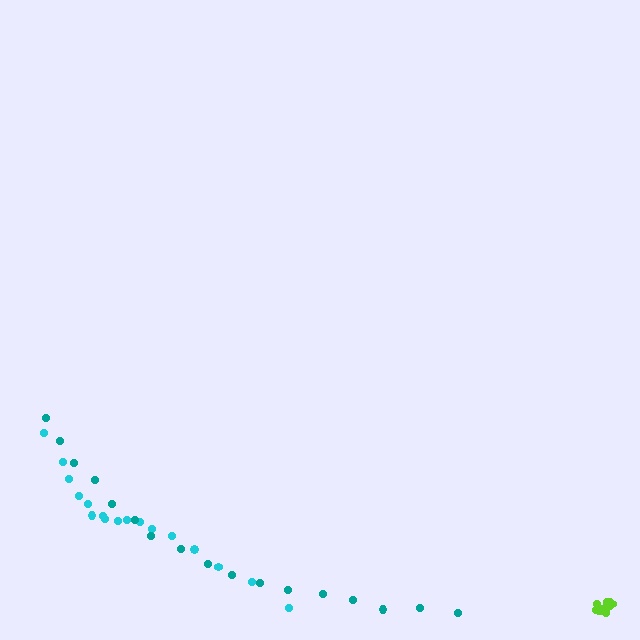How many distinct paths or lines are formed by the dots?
There are 3 distinct paths.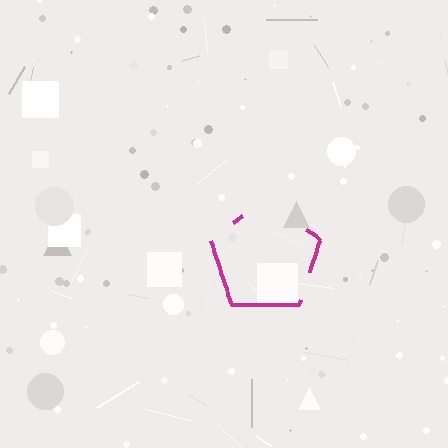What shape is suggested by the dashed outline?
The dashed outline suggests a pentagon.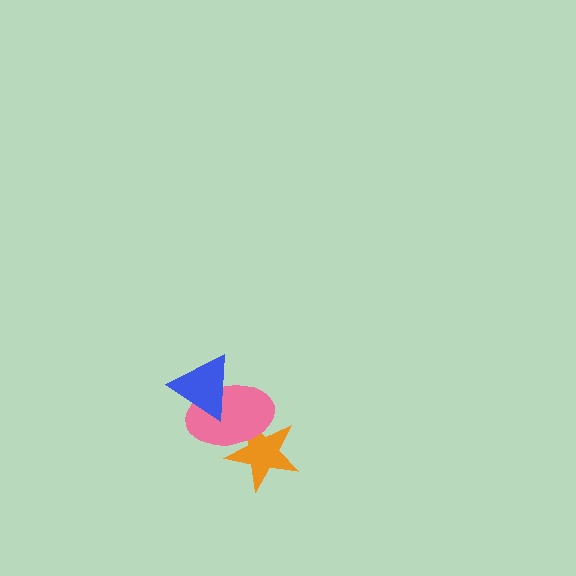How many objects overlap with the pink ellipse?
2 objects overlap with the pink ellipse.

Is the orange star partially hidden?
Yes, it is partially covered by another shape.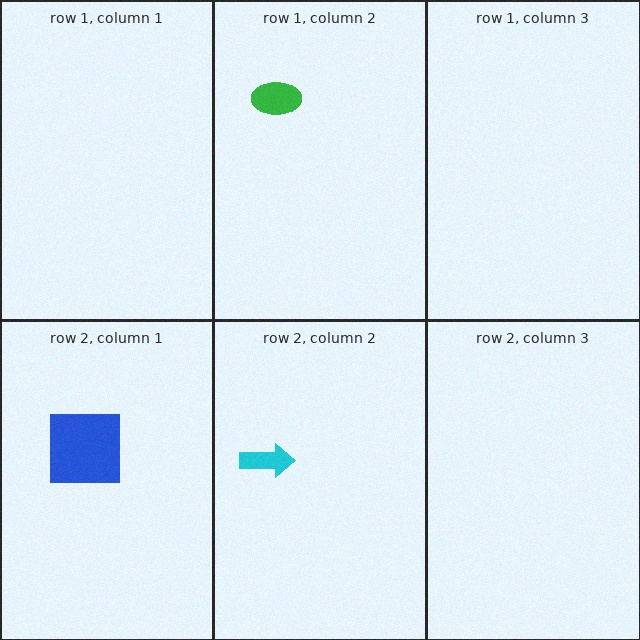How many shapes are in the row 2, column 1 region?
1.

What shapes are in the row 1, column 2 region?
The green ellipse.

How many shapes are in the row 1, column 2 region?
1.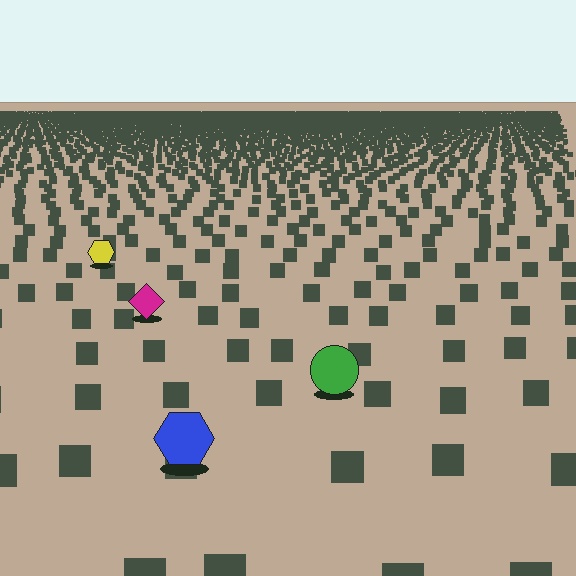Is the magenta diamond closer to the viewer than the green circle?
No. The green circle is closer — you can tell from the texture gradient: the ground texture is coarser near it.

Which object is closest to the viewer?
The blue hexagon is closest. The texture marks near it are larger and more spread out.